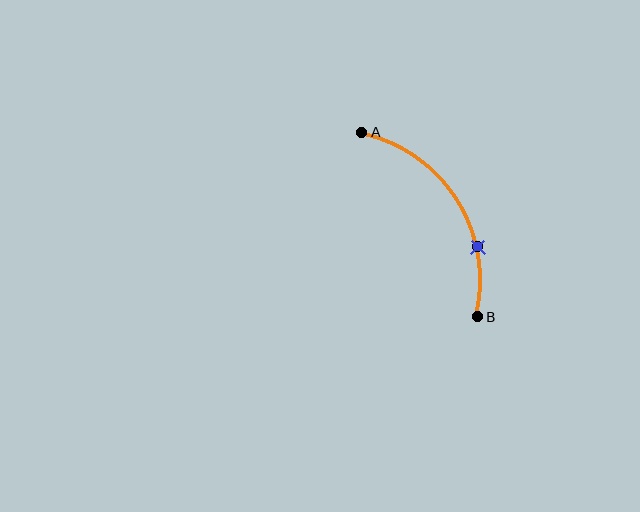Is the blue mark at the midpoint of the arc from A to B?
No. The blue mark lies on the arc but is closer to endpoint B. The arc midpoint would be at the point on the curve equidistant along the arc from both A and B.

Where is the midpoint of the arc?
The arc midpoint is the point on the curve farthest from the straight line joining A and B. It sits to the right of that line.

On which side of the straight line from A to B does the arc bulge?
The arc bulges to the right of the straight line connecting A and B.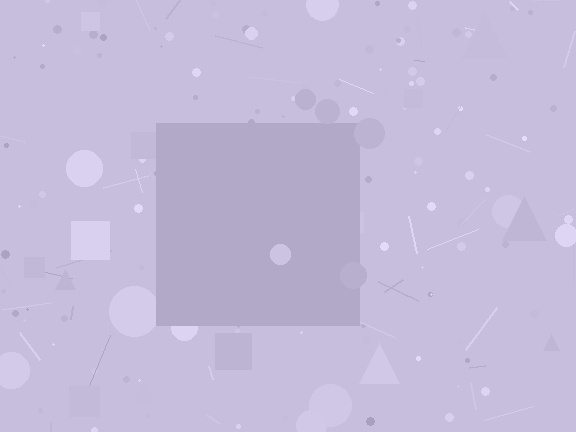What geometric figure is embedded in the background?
A square is embedded in the background.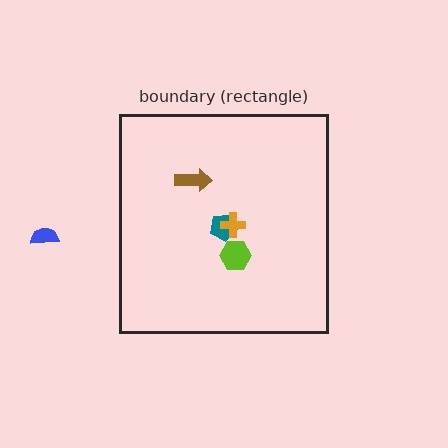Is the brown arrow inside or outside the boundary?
Inside.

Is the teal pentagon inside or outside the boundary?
Inside.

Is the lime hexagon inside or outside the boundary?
Inside.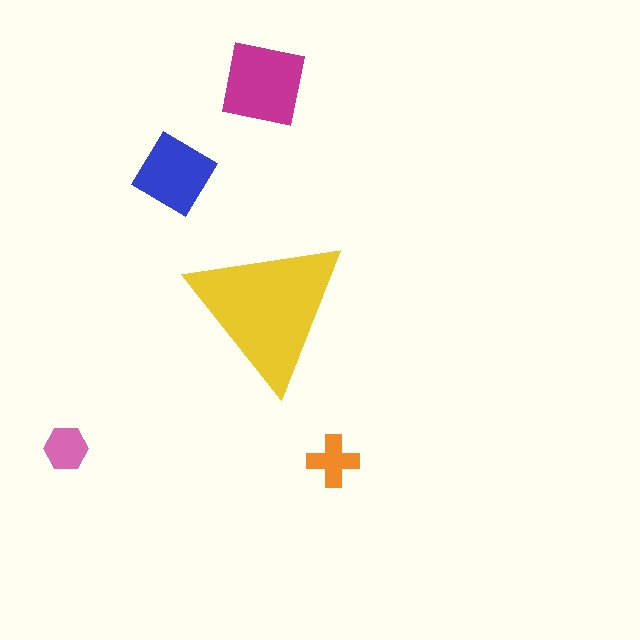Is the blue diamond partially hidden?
No, the blue diamond is fully visible.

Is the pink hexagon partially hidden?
No, the pink hexagon is fully visible.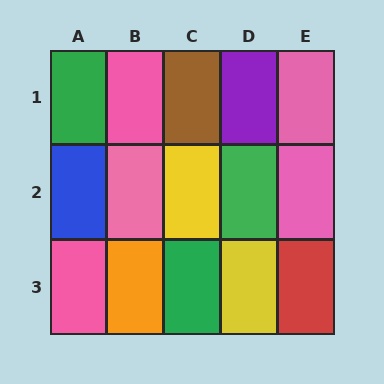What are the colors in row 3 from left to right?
Pink, orange, green, yellow, red.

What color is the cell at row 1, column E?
Pink.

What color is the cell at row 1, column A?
Green.